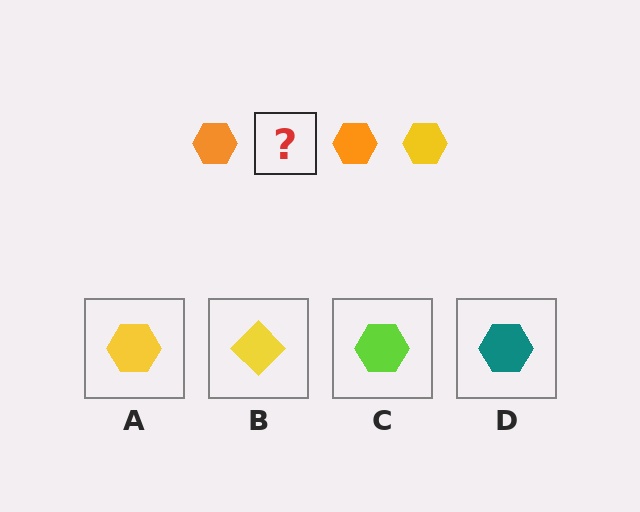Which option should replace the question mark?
Option A.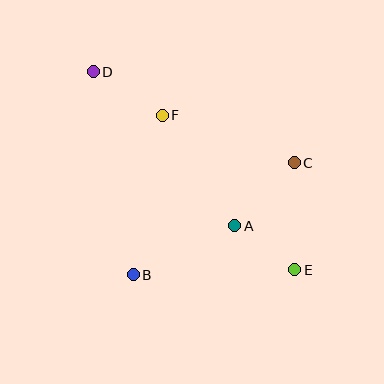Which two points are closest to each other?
Points A and E are closest to each other.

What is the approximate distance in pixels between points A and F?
The distance between A and F is approximately 132 pixels.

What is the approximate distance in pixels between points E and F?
The distance between E and F is approximately 203 pixels.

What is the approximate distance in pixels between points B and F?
The distance between B and F is approximately 162 pixels.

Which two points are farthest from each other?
Points D and E are farthest from each other.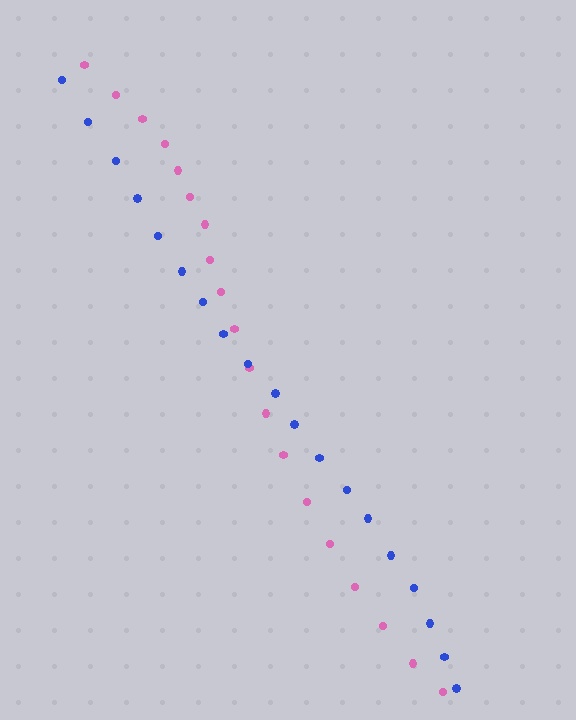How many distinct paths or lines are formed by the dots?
There are 2 distinct paths.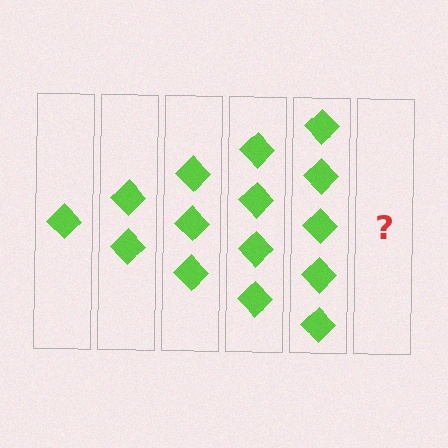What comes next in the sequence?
The next element should be 6 diamonds.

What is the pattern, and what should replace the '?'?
The pattern is that each step adds one more diamond. The '?' should be 6 diamonds.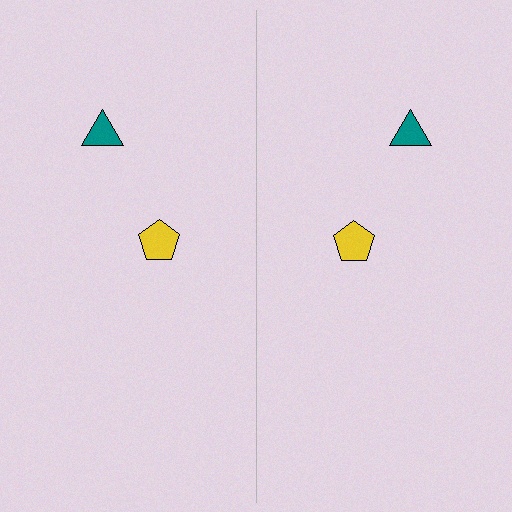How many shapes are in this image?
There are 4 shapes in this image.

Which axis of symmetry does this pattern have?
The pattern has a vertical axis of symmetry running through the center of the image.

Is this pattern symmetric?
Yes, this pattern has bilateral (reflection) symmetry.